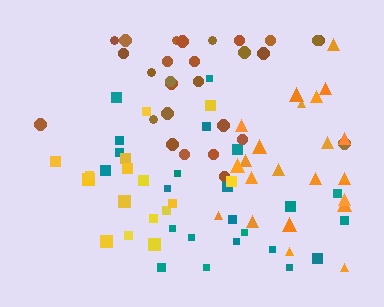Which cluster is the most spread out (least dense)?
Teal.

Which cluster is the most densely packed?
Yellow.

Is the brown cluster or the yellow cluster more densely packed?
Yellow.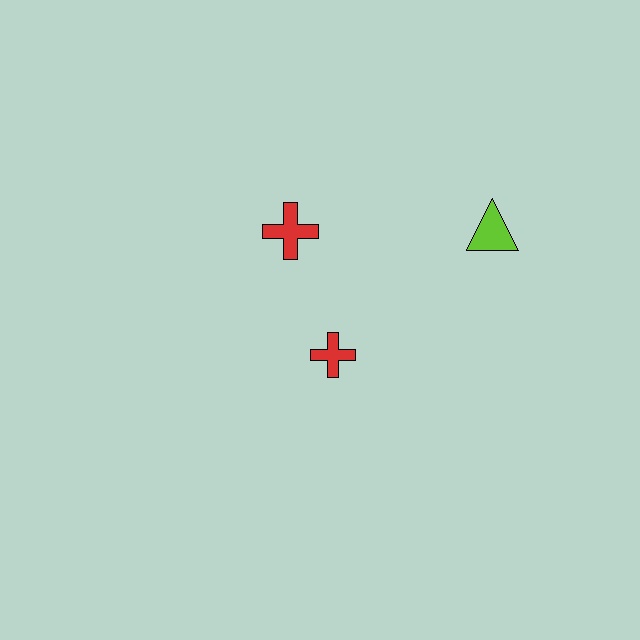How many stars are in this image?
There are no stars.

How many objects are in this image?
There are 3 objects.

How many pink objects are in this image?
There are no pink objects.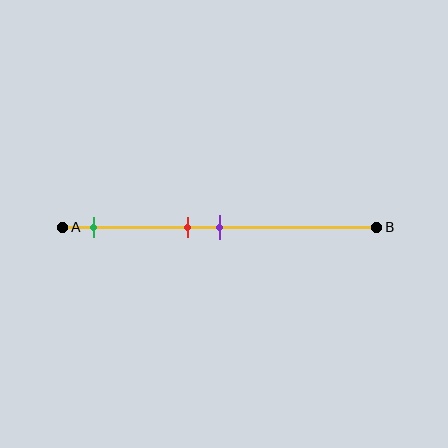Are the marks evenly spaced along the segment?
No, the marks are not evenly spaced.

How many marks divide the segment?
There are 3 marks dividing the segment.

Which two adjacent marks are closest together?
The red and purple marks are the closest adjacent pair.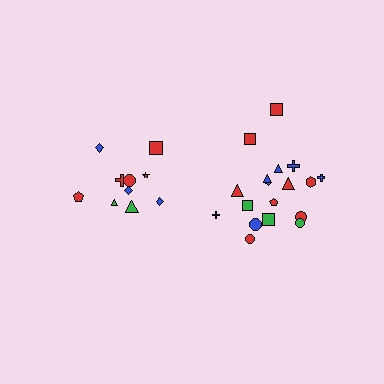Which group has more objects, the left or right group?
The right group.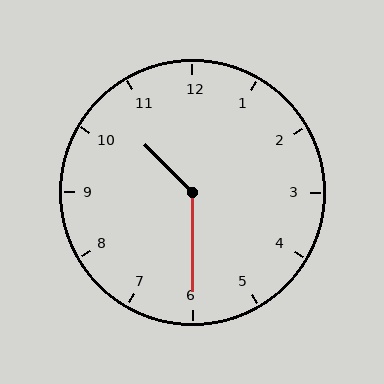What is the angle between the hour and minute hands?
Approximately 135 degrees.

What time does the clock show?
10:30.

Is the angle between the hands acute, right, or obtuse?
It is obtuse.